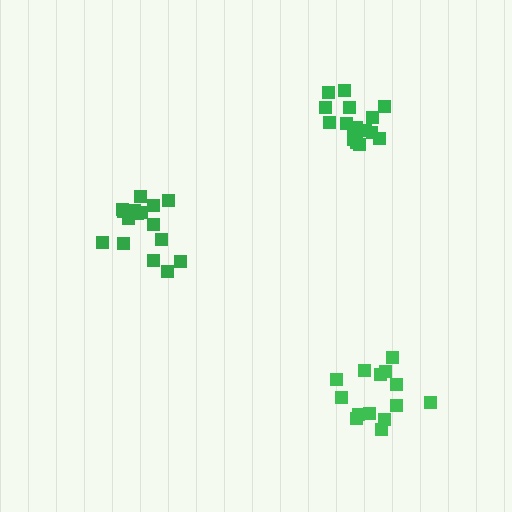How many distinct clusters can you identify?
There are 3 distinct clusters.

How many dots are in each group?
Group 1: 16 dots, Group 2: 16 dots, Group 3: 14 dots (46 total).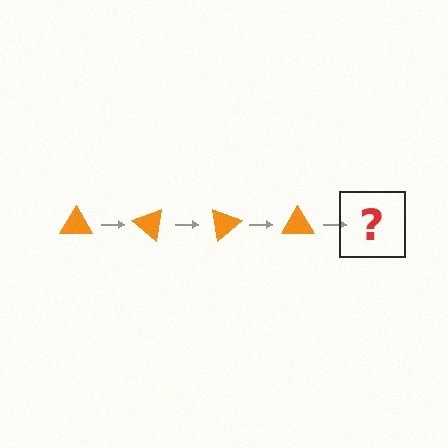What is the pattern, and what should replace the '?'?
The pattern is that the triangle rotates 40 degrees each step. The '?' should be an orange triangle rotated 160 degrees.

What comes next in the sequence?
The next element should be an orange triangle rotated 160 degrees.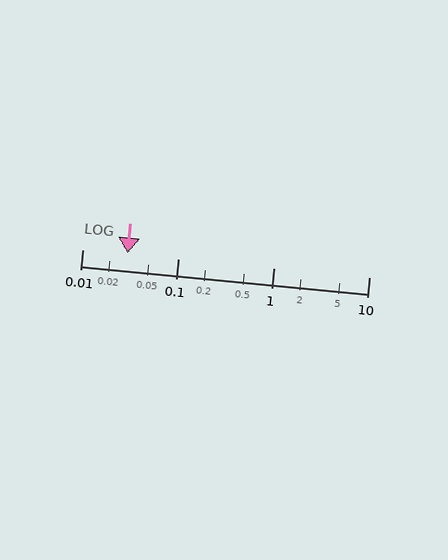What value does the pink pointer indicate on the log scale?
The pointer indicates approximately 0.03.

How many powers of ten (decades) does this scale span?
The scale spans 3 decades, from 0.01 to 10.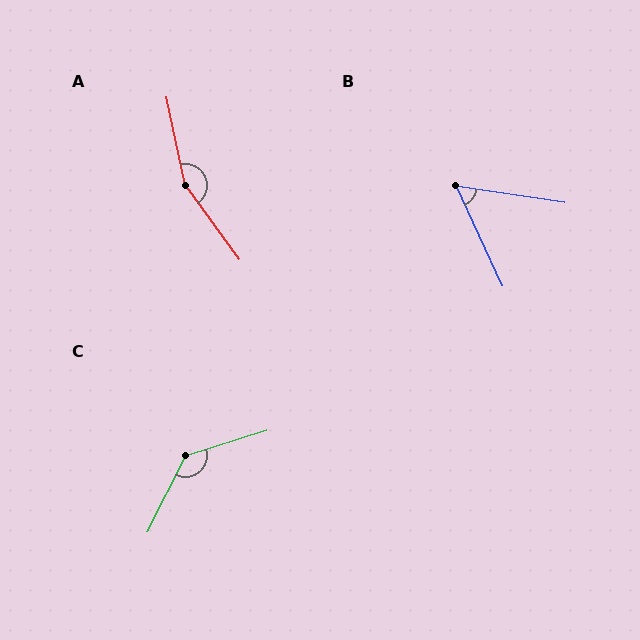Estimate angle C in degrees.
Approximately 134 degrees.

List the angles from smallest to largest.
B (57°), C (134°), A (156°).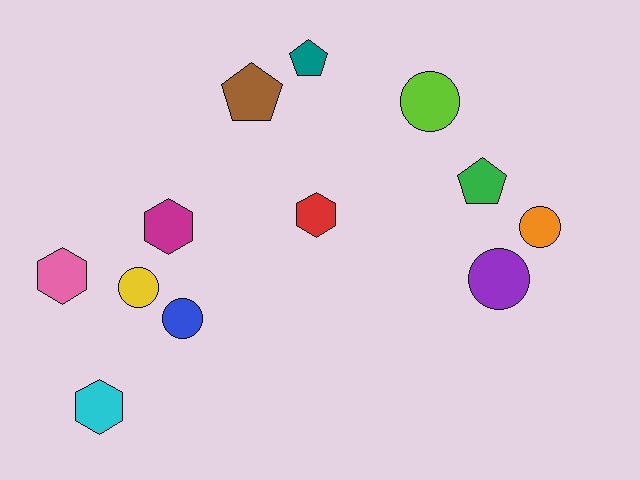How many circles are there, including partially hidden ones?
There are 5 circles.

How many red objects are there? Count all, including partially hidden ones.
There is 1 red object.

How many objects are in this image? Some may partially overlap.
There are 12 objects.